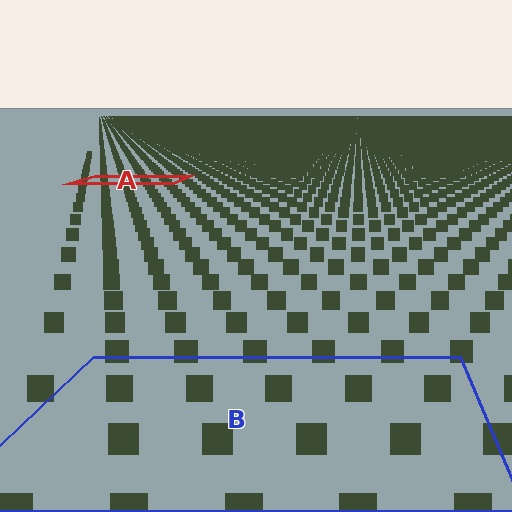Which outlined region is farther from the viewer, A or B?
Region A is farther from the viewer — the texture elements inside it appear smaller and more densely packed.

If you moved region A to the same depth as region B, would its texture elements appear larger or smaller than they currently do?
They would appear larger. At a closer depth, the same texture elements are projected at a bigger on-screen size.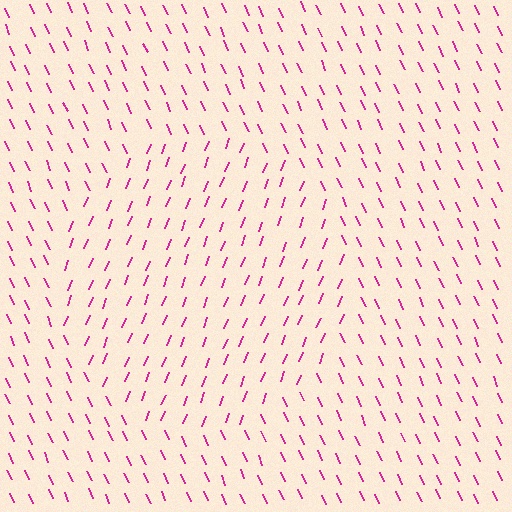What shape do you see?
I see a circle.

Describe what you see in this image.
The image is filled with small magenta line segments. A circle region in the image has lines oriented differently from the surrounding lines, creating a visible texture boundary.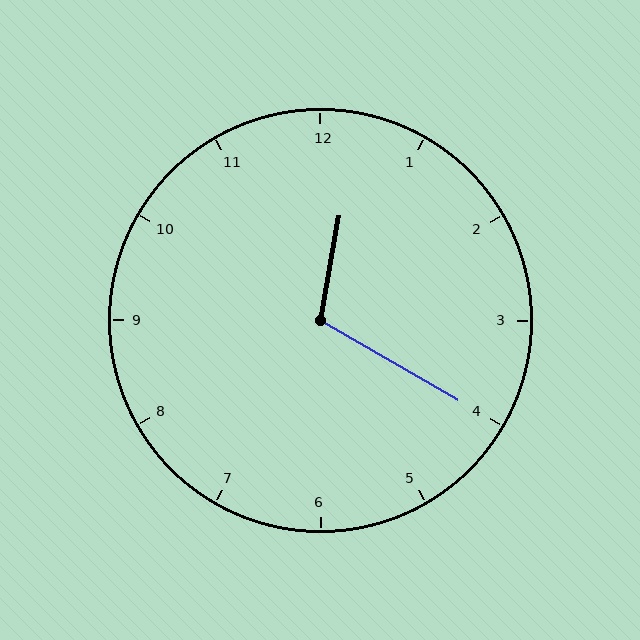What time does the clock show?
12:20.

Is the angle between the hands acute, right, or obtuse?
It is obtuse.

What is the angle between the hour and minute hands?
Approximately 110 degrees.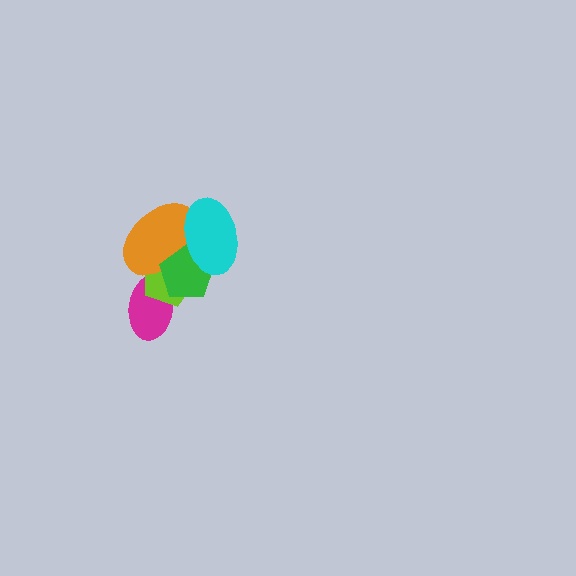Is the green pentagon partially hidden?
Yes, it is partially covered by another shape.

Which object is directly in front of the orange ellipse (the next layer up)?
The green pentagon is directly in front of the orange ellipse.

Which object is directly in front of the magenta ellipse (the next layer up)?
The lime pentagon is directly in front of the magenta ellipse.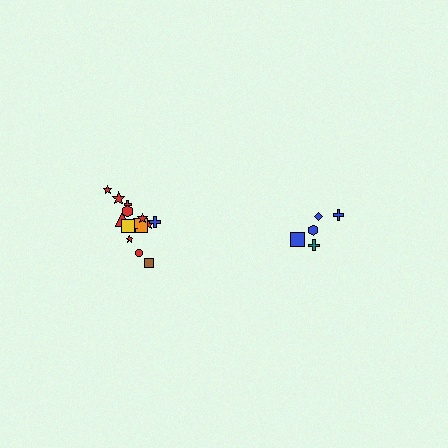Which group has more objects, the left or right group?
The left group.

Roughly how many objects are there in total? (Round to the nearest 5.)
Roughly 20 objects in total.